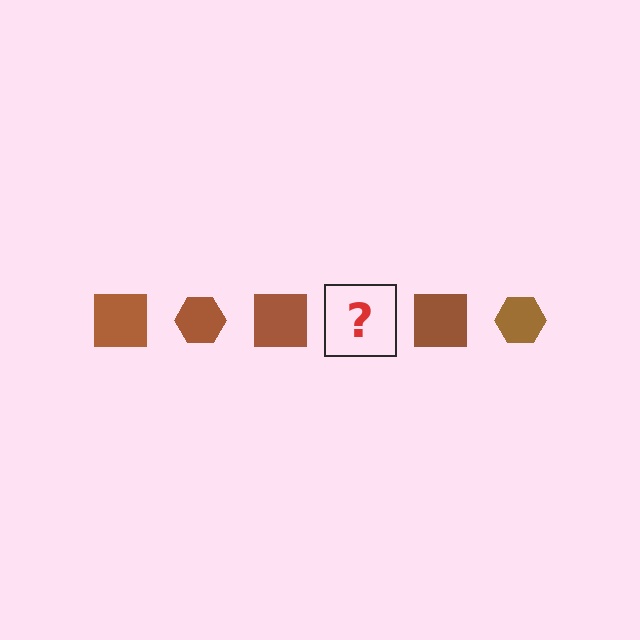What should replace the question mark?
The question mark should be replaced with a brown hexagon.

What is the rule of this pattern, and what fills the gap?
The rule is that the pattern cycles through square, hexagon shapes in brown. The gap should be filled with a brown hexagon.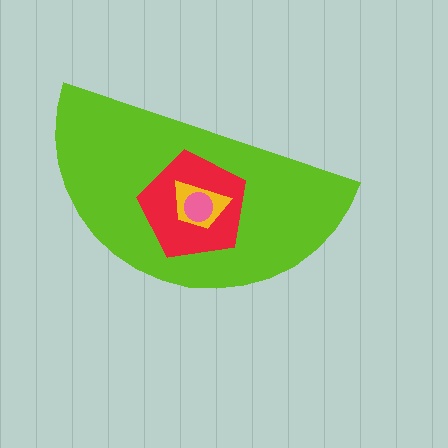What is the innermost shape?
The pink circle.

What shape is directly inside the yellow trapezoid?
The pink circle.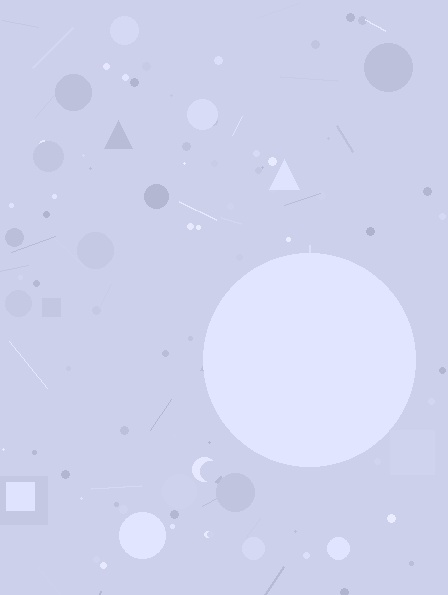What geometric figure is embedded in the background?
A circle is embedded in the background.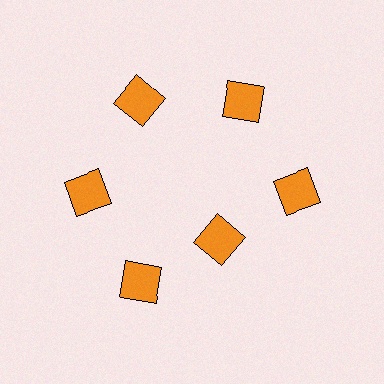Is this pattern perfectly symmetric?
No. The 6 orange squares are arranged in a ring, but one element near the 5 o'clock position is pulled inward toward the center, breaking the 6-fold rotational symmetry.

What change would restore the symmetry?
The symmetry would be restored by moving it outward, back onto the ring so that all 6 squares sit at equal angles and equal distance from the center.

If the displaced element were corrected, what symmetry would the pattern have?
It would have 6-fold rotational symmetry — the pattern would map onto itself every 60 degrees.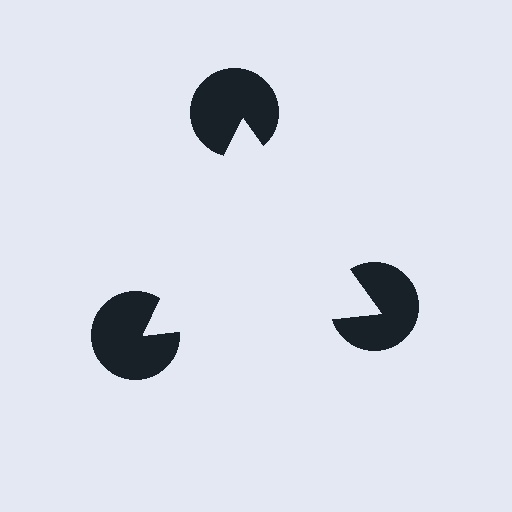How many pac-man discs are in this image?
There are 3 — one at each vertex of the illusory triangle.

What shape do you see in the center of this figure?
An illusory triangle — its edges are inferred from the aligned wedge cuts in the pac-man discs, not physically drawn.